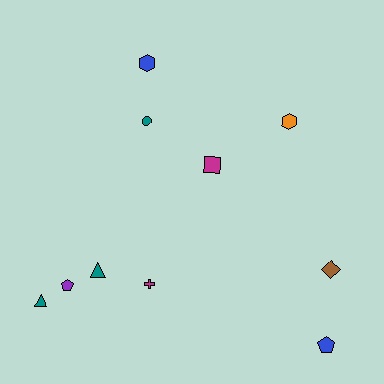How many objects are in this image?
There are 10 objects.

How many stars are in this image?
There are no stars.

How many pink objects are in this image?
There are no pink objects.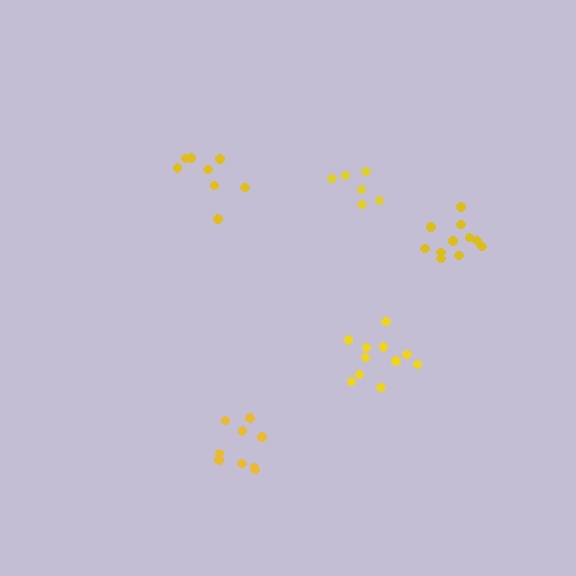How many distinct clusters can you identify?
There are 5 distinct clusters.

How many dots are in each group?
Group 1: 8 dots, Group 2: 9 dots, Group 3: 6 dots, Group 4: 11 dots, Group 5: 11 dots (45 total).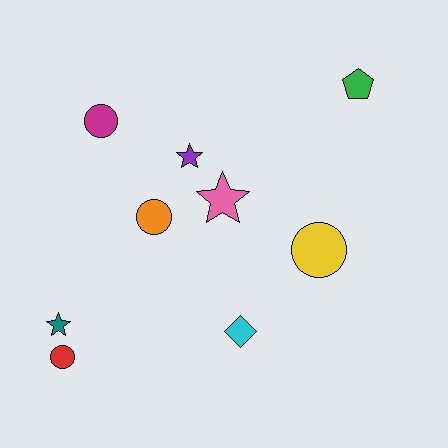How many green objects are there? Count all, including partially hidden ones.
There is 1 green object.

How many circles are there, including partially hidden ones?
There are 4 circles.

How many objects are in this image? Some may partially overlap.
There are 9 objects.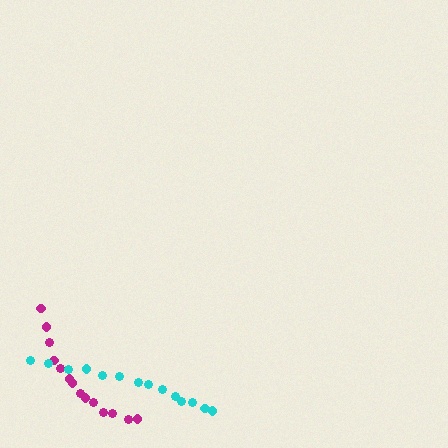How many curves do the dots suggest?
There are 2 distinct paths.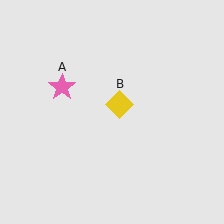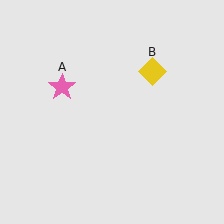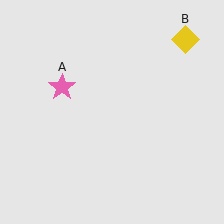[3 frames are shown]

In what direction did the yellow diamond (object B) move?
The yellow diamond (object B) moved up and to the right.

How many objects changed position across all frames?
1 object changed position: yellow diamond (object B).